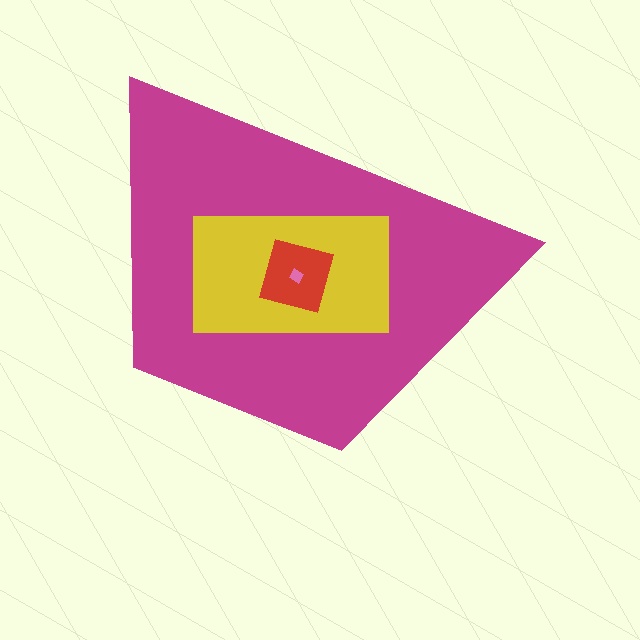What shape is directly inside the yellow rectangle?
The red square.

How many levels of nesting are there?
4.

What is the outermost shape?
The magenta trapezoid.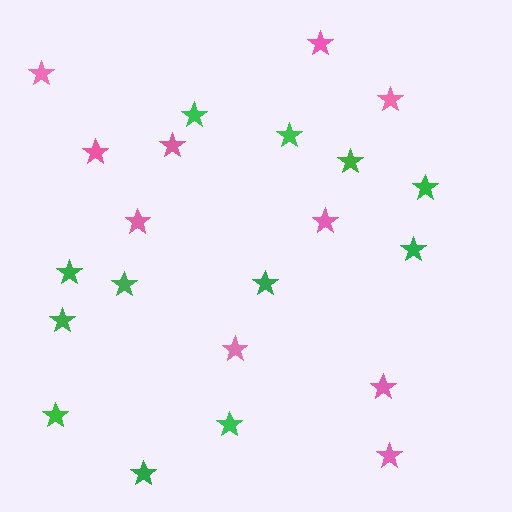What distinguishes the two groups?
There are 2 groups: one group of green stars (12) and one group of pink stars (10).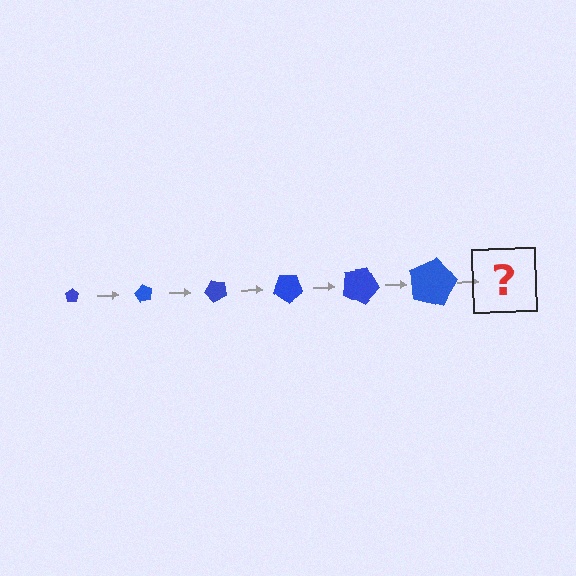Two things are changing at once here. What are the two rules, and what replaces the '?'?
The two rules are that the pentagon grows larger each step and it rotates 60 degrees each step. The '?' should be a pentagon, larger than the previous one and rotated 360 degrees from the start.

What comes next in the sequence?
The next element should be a pentagon, larger than the previous one and rotated 360 degrees from the start.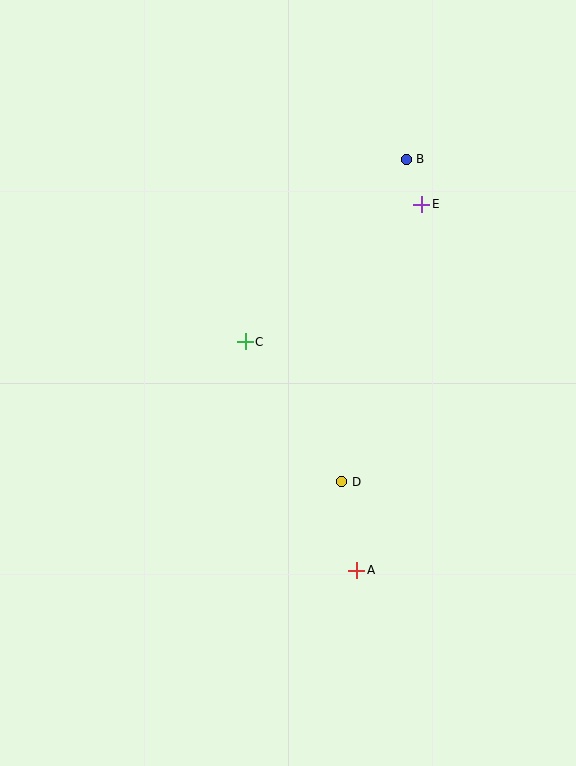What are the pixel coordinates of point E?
Point E is at (422, 204).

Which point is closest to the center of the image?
Point C at (245, 342) is closest to the center.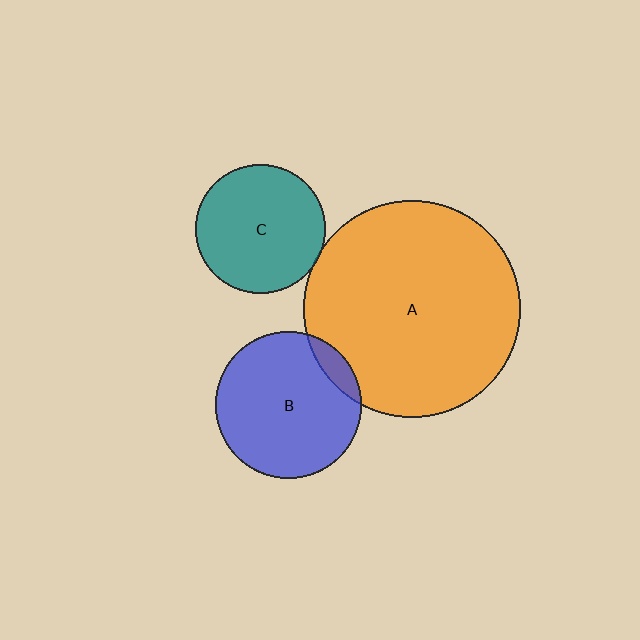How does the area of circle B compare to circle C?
Approximately 1.3 times.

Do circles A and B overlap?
Yes.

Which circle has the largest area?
Circle A (orange).